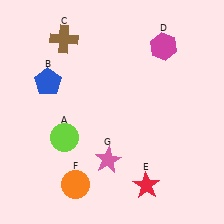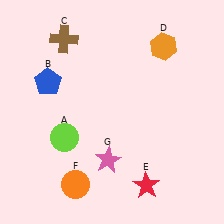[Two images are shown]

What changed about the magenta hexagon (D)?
In Image 1, D is magenta. In Image 2, it changed to orange.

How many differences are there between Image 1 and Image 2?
There is 1 difference between the two images.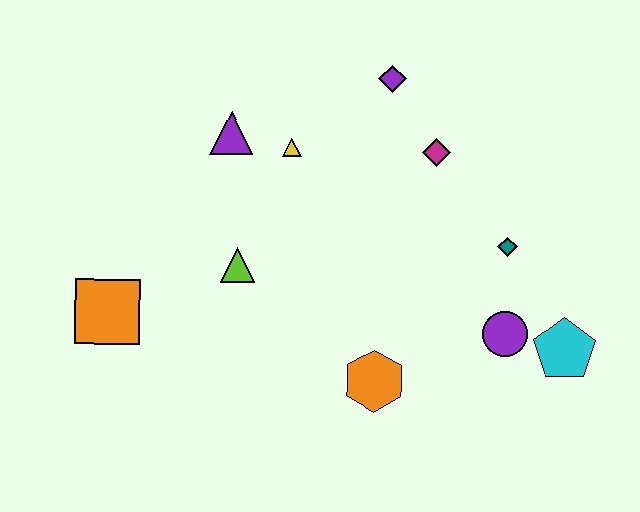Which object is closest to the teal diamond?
The purple circle is closest to the teal diamond.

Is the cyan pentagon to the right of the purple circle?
Yes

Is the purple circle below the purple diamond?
Yes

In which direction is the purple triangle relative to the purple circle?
The purple triangle is to the left of the purple circle.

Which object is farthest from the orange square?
The cyan pentagon is farthest from the orange square.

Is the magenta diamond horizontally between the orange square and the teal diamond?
Yes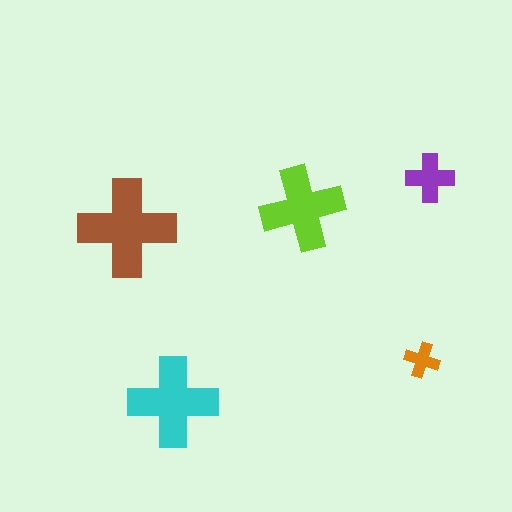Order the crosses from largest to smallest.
the brown one, the cyan one, the lime one, the purple one, the orange one.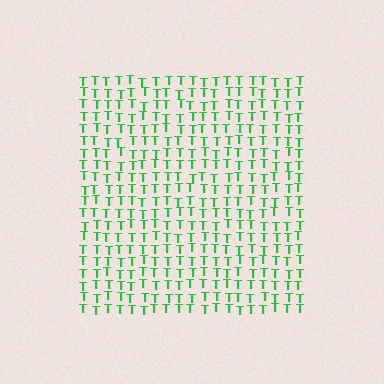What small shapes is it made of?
It is made of small letter T's.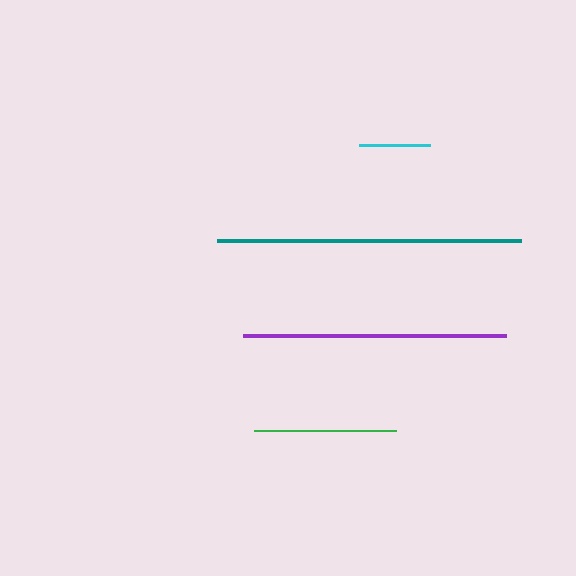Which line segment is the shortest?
The cyan line is the shortest at approximately 71 pixels.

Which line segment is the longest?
The teal line is the longest at approximately 304 pixels.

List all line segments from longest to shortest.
From longest to shortest: teal, purple, green, cyan.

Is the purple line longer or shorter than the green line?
The purple line is longer than the green line.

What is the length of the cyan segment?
The cyan segment is approximately 71 pixels long.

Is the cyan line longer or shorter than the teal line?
The teal line is longer than the cyan line.